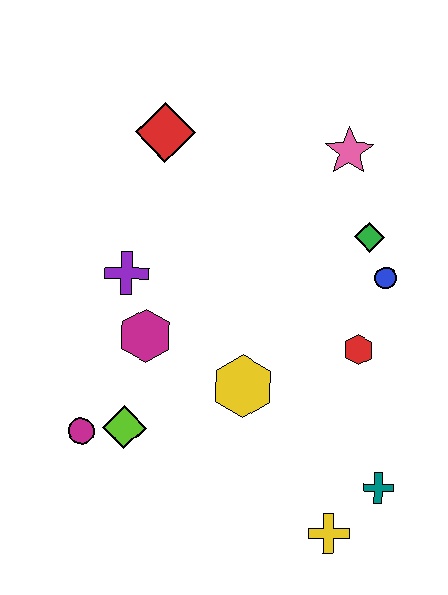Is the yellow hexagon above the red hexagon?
No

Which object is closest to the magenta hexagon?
The purple cross is closest to the magenta hexagon.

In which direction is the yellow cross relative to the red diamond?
The yellow cross is below the red diamond.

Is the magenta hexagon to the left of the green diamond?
Yes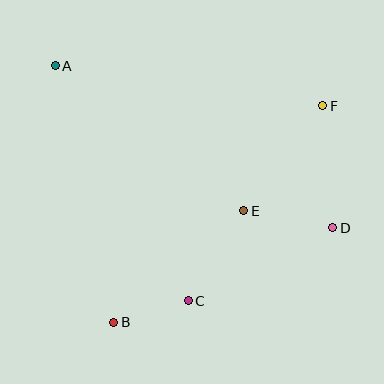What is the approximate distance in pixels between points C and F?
The distance between C and F is approximately 237 pixels.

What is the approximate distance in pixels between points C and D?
The distance between C and D is approximately 162 pixels.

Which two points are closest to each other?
Points B and C are closest to each other.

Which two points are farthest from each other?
Points A and D are farthest from each other.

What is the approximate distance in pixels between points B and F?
The distance between B and F is approximately 301 pixels.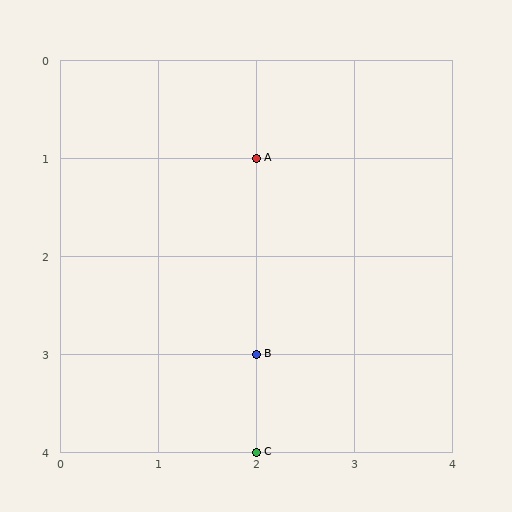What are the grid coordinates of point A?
Point A is at grid coordinates (2, 1).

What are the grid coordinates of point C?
Point C is at grid coordinates (2, 4).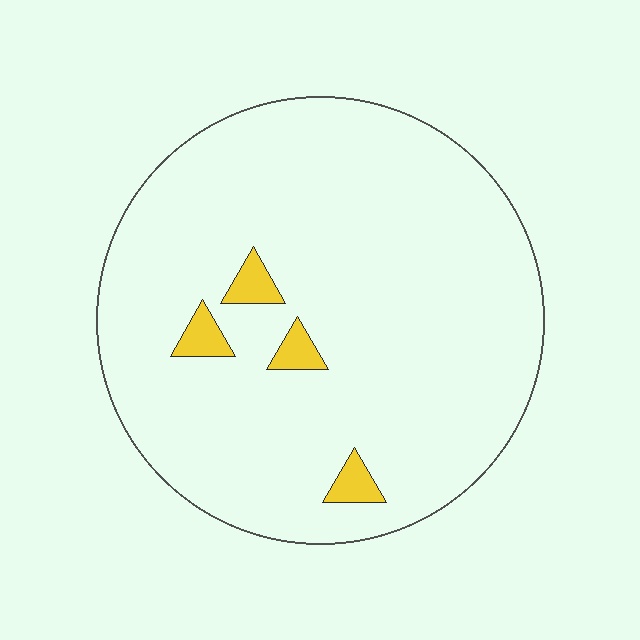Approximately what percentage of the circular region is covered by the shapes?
Approximately 5%.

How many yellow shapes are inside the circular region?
4.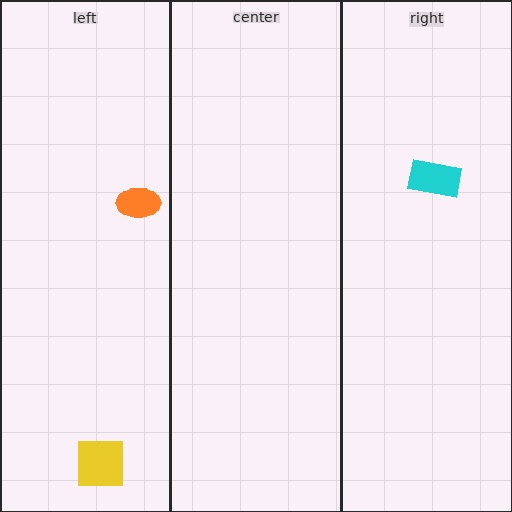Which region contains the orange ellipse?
The left region.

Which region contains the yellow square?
The left region.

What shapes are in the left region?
The orange ellipse, the yellow square.